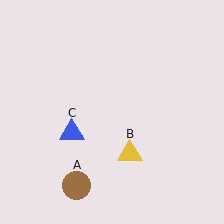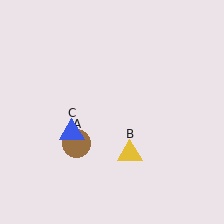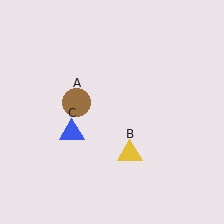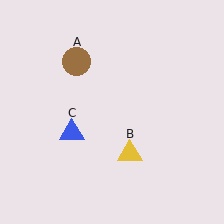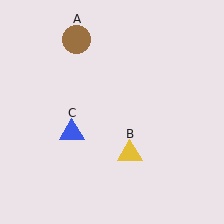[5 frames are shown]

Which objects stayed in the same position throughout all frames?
Yellow triangle (object B) and blue triangle (object C) remained stationary.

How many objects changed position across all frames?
1 object changed position: brown circle (object A).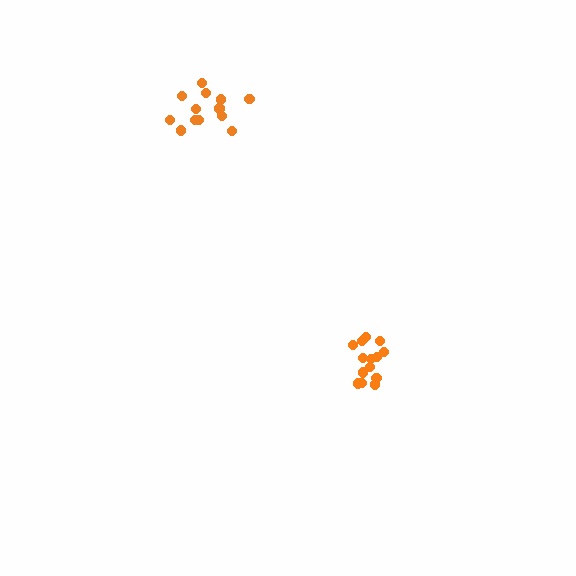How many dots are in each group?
Group 1: 13 dots, Group 2: 14 dots (27 total).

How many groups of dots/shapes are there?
There are 2 groups.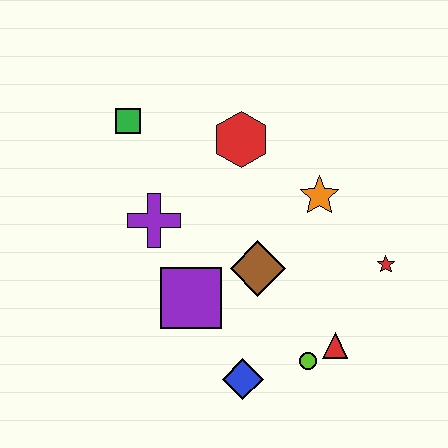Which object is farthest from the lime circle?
The green square is farthest from the lime circle.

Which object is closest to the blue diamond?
The lime circle is closest to the blue diamond.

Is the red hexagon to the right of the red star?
No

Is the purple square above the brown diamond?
No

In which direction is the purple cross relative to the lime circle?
The purple cross is to the left of the lime circle.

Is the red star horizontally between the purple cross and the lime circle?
No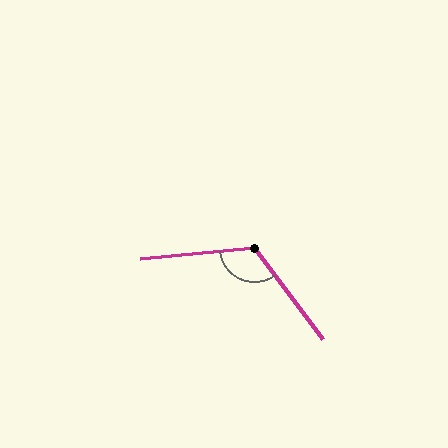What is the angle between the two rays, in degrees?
Approximately 121 degrees.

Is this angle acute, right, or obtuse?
It is obtuse.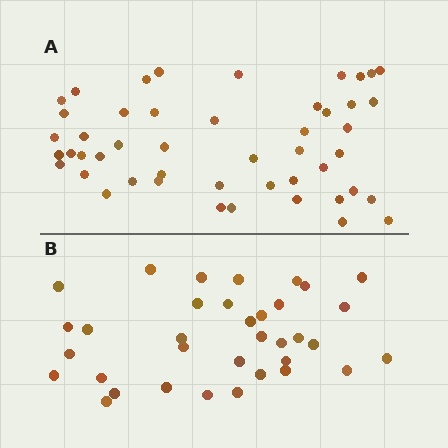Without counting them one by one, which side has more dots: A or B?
Region A (the top region) has more dots.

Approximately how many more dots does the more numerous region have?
Region A has approximately 15 more dots than region B.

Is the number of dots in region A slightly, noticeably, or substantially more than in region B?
Region A has noticeably more, but not dramatically so. The ratio is roughly 1.4 to 1.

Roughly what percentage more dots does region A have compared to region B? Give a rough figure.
About 35% more.